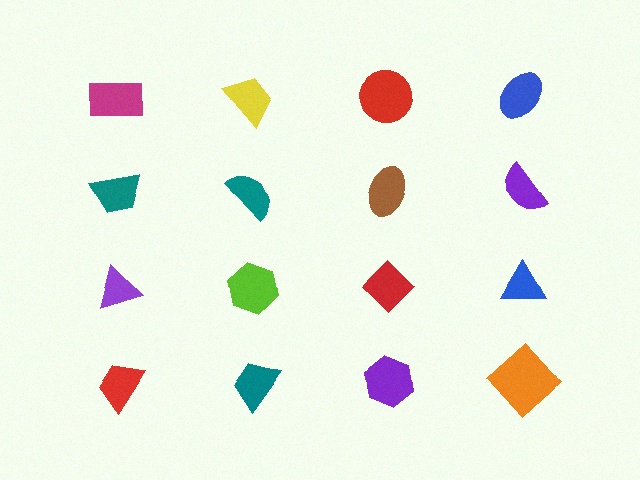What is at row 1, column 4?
A blue ellipse.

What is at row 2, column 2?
A teal semicircle.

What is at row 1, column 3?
A red circle.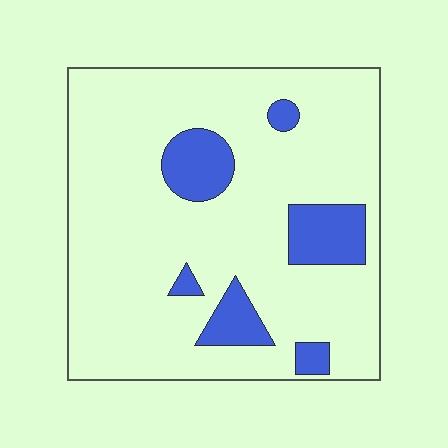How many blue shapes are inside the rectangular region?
6.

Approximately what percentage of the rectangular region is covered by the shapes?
Approximately 15%.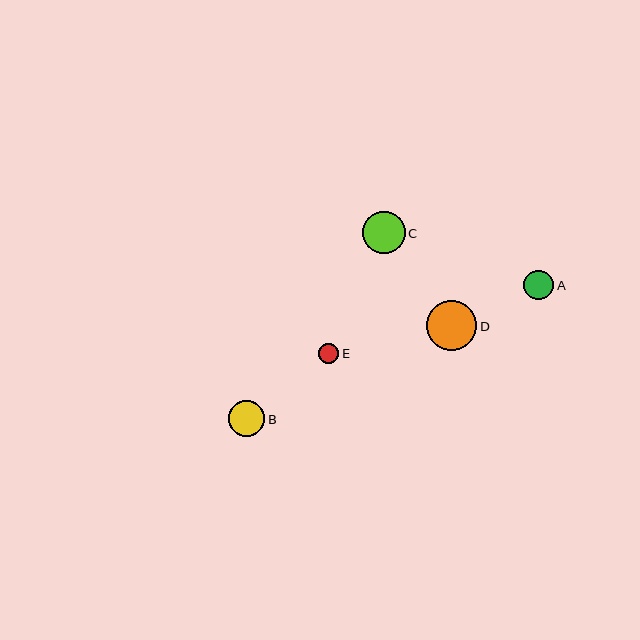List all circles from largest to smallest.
From largest to smallest: D, C, B, A, E.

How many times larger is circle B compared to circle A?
Circle B is approximately 1.2 times the size of circle A.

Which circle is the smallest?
Circle E is the smallest with a size of approximately 20 pixels.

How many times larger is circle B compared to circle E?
Circle B is approximately 1.8 times the size of circle E.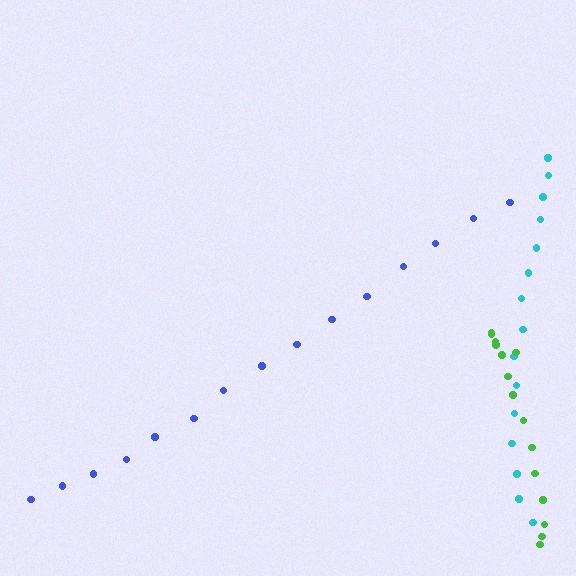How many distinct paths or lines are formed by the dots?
There are 3 distinct paths.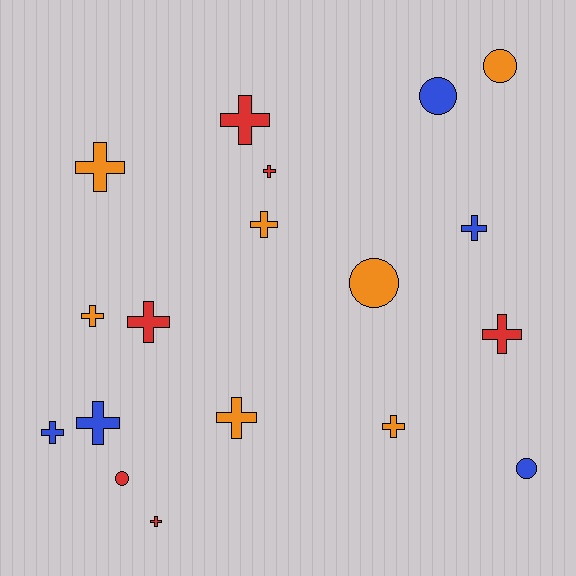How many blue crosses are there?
There are 3 blue crosses.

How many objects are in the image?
There are 18 objects.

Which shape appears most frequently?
Cross, with 13 objects.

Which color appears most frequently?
Orange, with 7 objects.